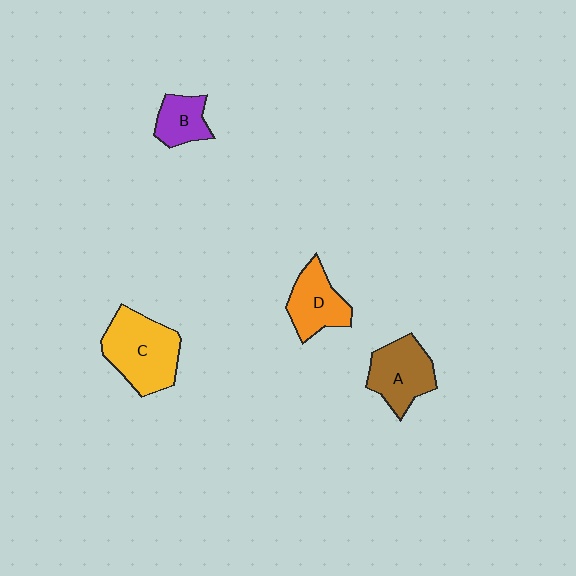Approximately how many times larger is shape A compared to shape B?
Approximately 1.6 times.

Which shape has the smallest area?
Shape B (purple).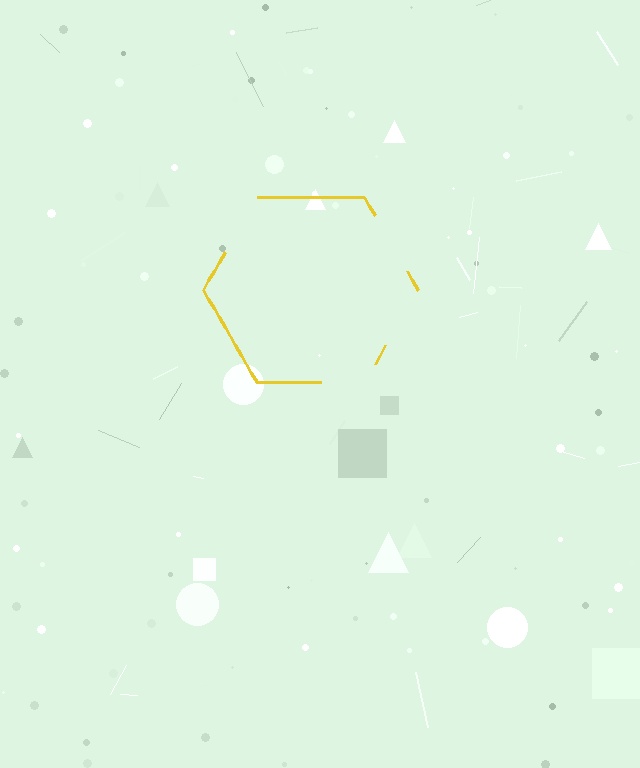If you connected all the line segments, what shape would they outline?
They would outline a hexagon.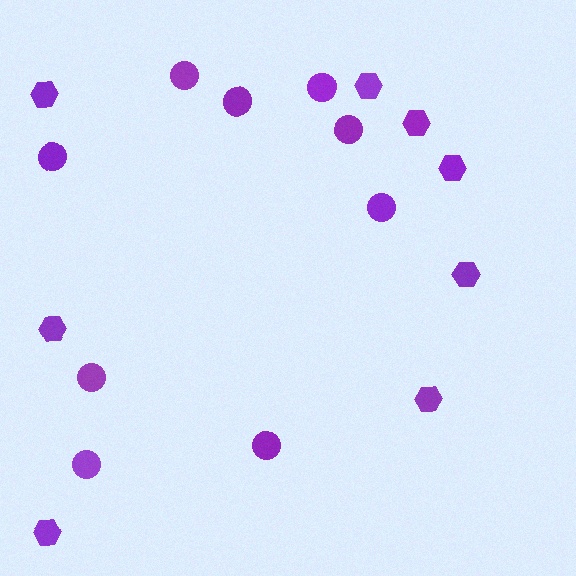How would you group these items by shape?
There are 2 groups: one group of circles (9) and one group of hexagons (8).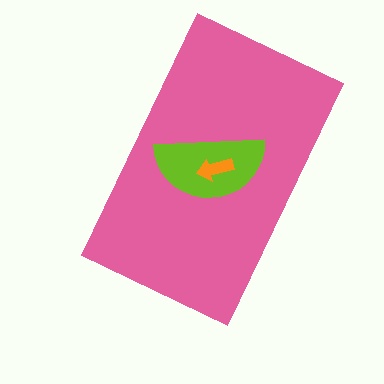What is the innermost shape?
The orange arrow.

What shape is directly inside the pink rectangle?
The lime semicircle.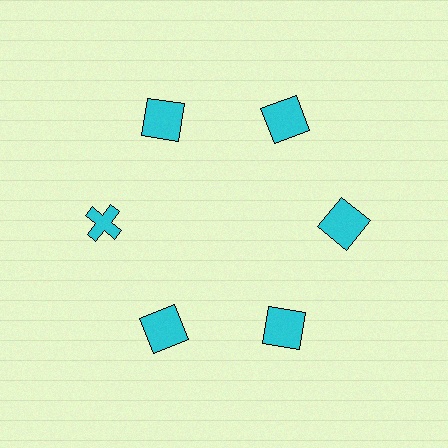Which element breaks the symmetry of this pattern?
The cyan cross at roughly the 9 o'clock position breaks the symmetry. All other shapes are cyan squares.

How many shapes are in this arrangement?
There are 6 shapes arranged in a ring pattern.